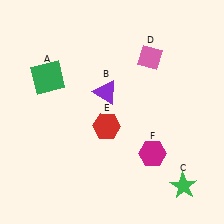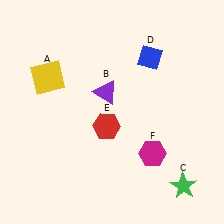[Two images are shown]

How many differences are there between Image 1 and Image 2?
There are 2 differences between the two images.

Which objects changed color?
A changed from green to yellow. D changed from pink to blue.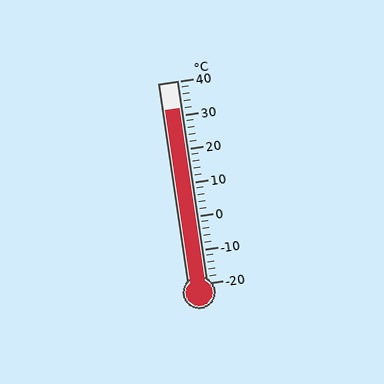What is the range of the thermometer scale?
The thermometer scale ranges from -20°C to 40°C.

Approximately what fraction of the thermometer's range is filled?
The thermometer is filled to approximately 85% of its range.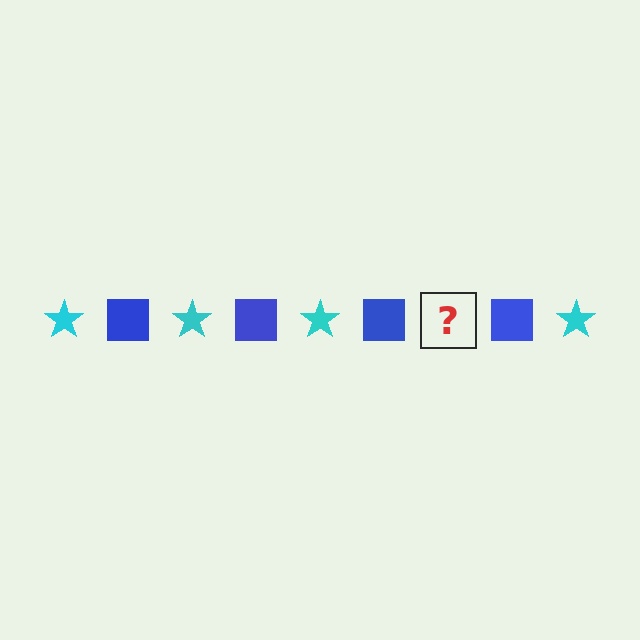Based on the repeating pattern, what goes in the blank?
The blank should be a cyan star.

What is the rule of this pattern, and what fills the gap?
The rule is that the pattern alternates between cyan star and blue square. The gap should be filled with a cyan star.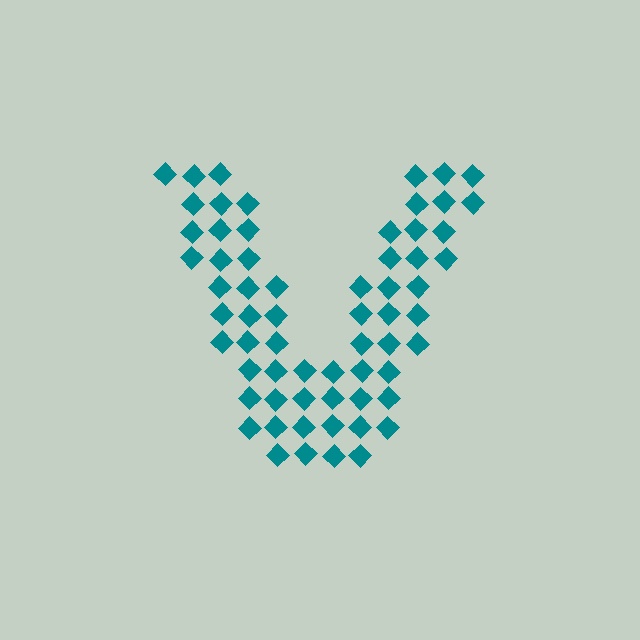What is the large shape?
The large shape is the letter V.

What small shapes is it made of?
It is made of small diamonds.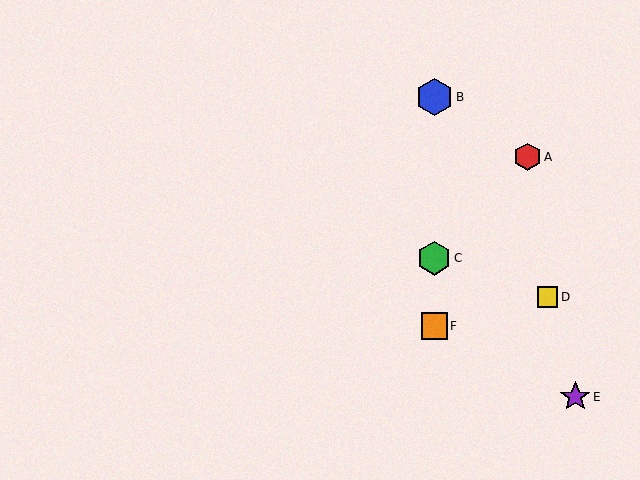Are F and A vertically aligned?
No, F is at x≈434 and A is at x≈527.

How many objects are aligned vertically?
3 objects (B, C, F) are aligned vertically.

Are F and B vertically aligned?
Yes, both are at x≈434.